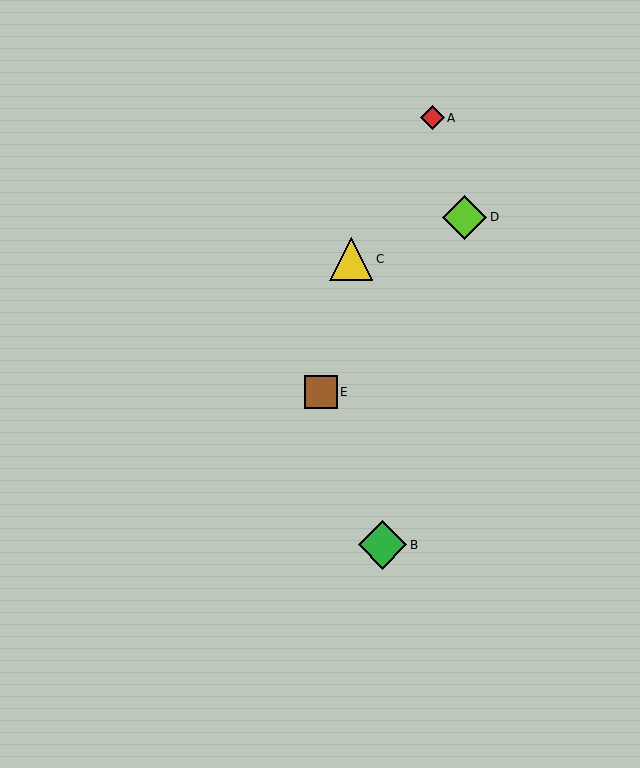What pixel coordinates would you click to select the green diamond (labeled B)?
Click at (383, 545) to select the green diamond B.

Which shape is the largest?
The green diamond (labeled B) is the largest.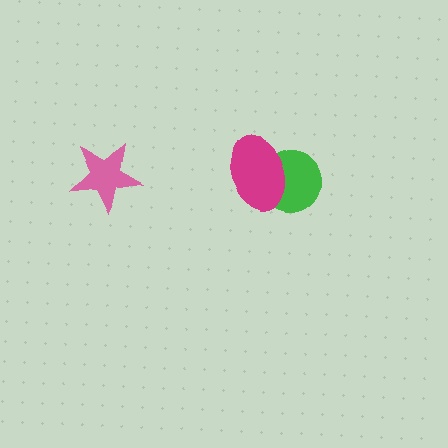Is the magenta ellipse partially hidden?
No, no other shape covers it.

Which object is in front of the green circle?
The magenta ellipse is in front of the green circle.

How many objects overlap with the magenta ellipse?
1 object overlaps with the magenta ellipse.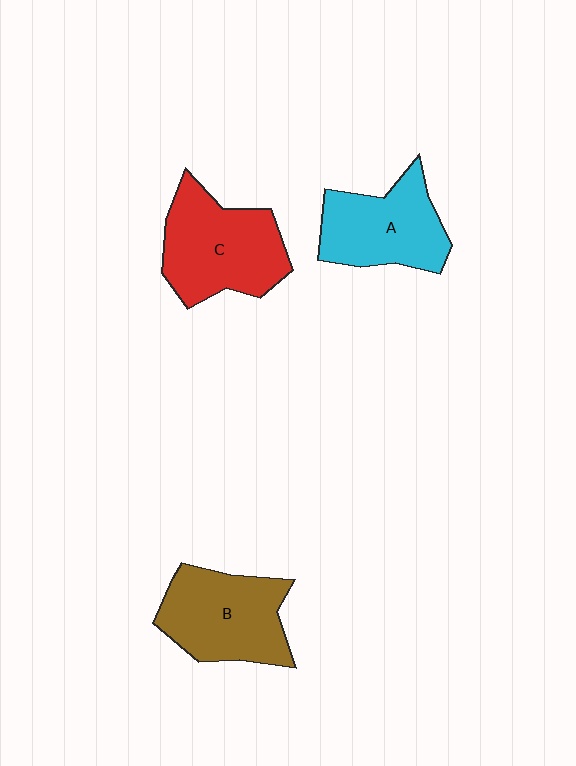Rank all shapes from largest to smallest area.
From largest to smallest: C (red), B (brown), A (cyan).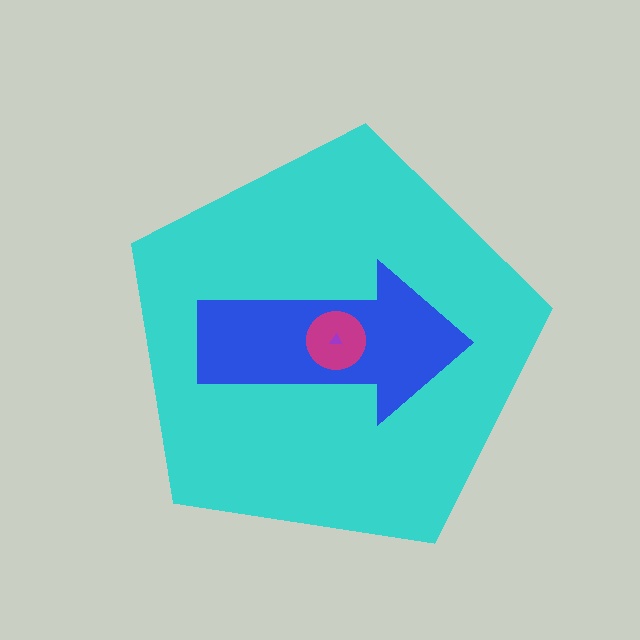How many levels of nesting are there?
4.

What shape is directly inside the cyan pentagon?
The blue arrow.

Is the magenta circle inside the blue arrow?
Yes.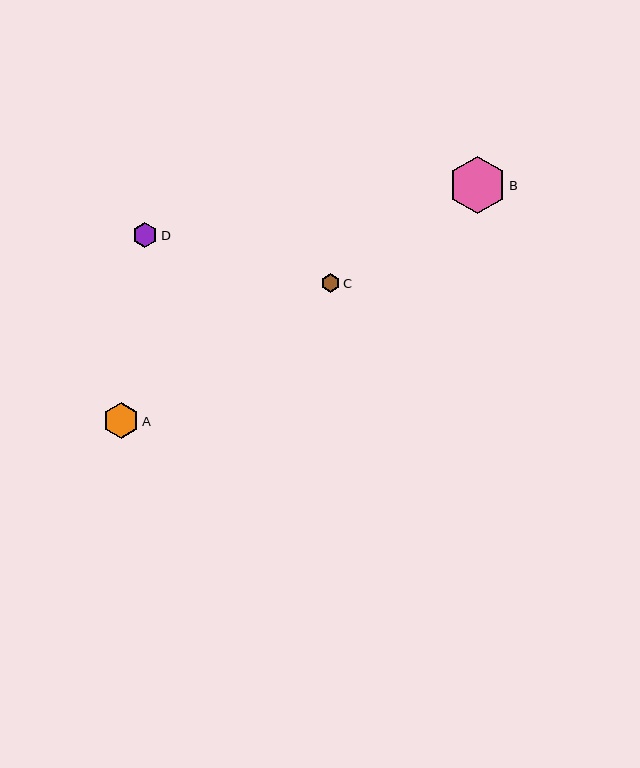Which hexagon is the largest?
Hexagon B is the largest with a size of approximately 57 pixels.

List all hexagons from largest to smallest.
From largest to smallest: B, A, D, C.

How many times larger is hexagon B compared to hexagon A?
Hexagon B is approximately 1.6 times the size of hexagon A.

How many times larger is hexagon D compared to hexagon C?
Hexagon D is approximately 1.4 times the size of hexagon C.